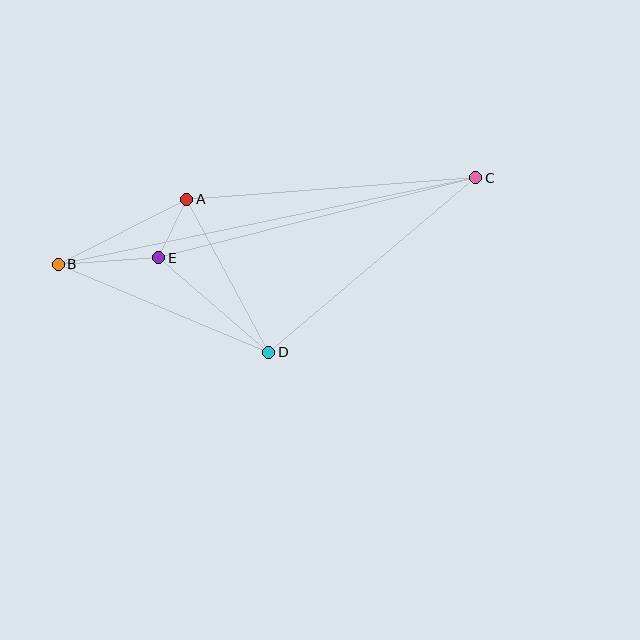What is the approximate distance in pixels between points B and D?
The distance between B and D is approximately 228 pixels.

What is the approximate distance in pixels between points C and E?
The distance between C and E is approximately 327 pixels.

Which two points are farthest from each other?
Points B and C are farthest from each other.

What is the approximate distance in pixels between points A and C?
The distance between A and C is approximately 290 pixels.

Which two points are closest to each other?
Points A and E are closest to each other.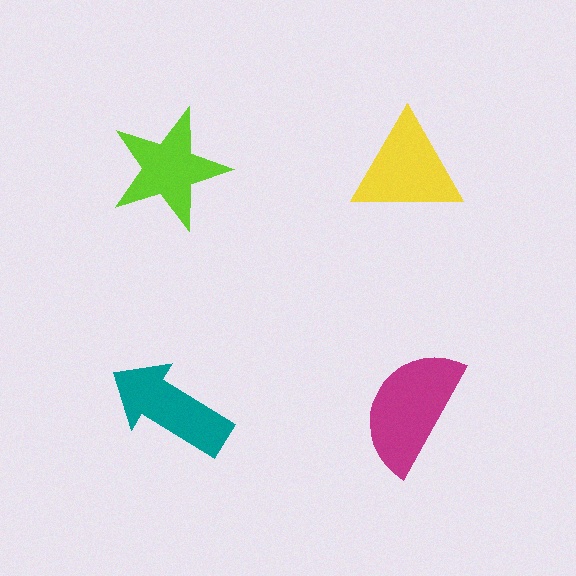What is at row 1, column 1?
A lime star.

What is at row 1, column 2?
A yellow triangle.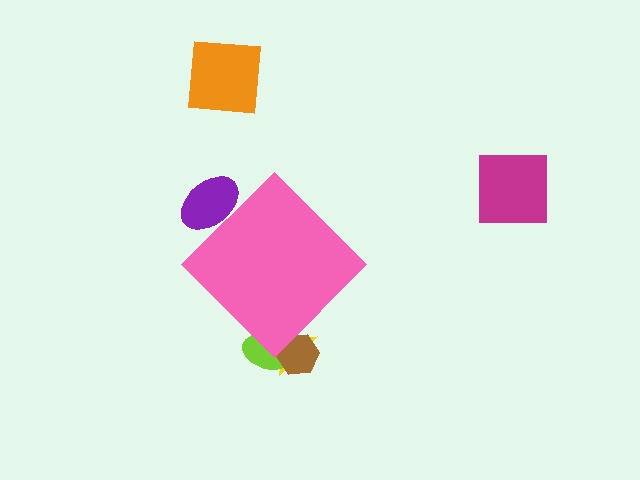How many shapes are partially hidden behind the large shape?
4 shapes are partially hidden.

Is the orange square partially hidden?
No, the orange square is fully visible.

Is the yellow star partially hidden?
Yes, the yellow star is partially hidden behind the pink diamond.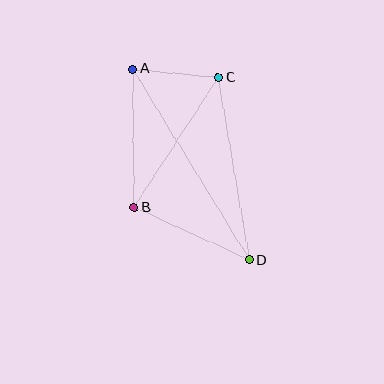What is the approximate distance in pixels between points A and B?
The distance between A and B is approximately 139 pixels.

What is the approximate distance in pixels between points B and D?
The distance between B and D is approximately 127 pixels.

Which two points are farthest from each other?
Points A and D are farthest from each other.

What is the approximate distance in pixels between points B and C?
The distance between B and C is approximately 155 pixels.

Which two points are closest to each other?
Points A and C are closest to each other.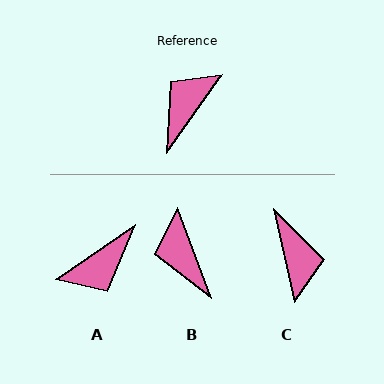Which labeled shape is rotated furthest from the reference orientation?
A, about 160 degrees away.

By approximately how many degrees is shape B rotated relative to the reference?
Approximately 56 degrees counter-clockwise.